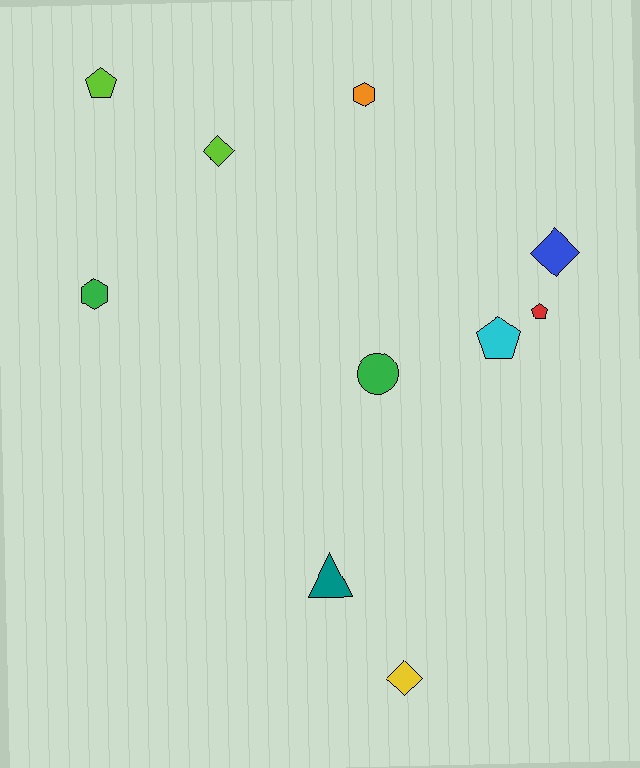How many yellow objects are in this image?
There is 1 yellow object.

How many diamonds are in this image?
There are 3 diamonds.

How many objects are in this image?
There are 10 objects.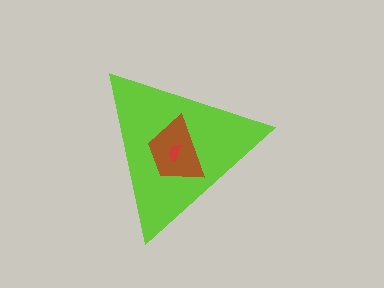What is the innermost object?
The red semicircle.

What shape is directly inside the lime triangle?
The brown trapezoid.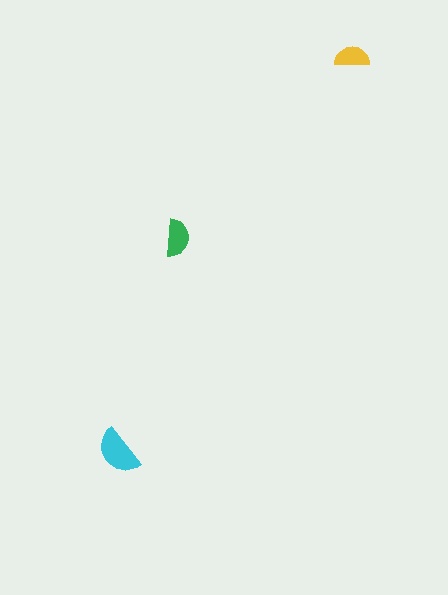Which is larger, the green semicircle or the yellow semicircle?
The green one.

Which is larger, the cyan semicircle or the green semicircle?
The cyan one.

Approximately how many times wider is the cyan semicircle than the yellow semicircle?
About 1.5 times wider.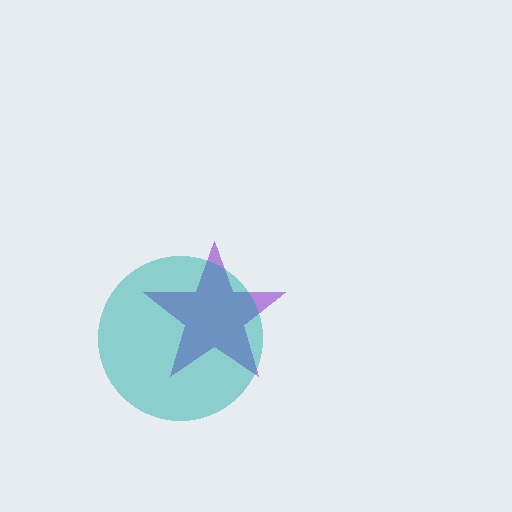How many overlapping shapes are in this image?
There are 2 overlapping shapes in the image.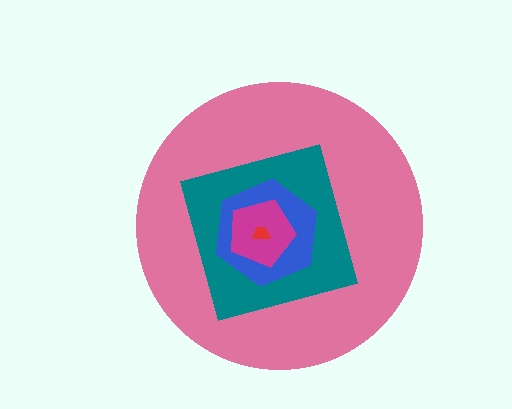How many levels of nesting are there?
5.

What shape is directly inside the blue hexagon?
The magenta pentagon.